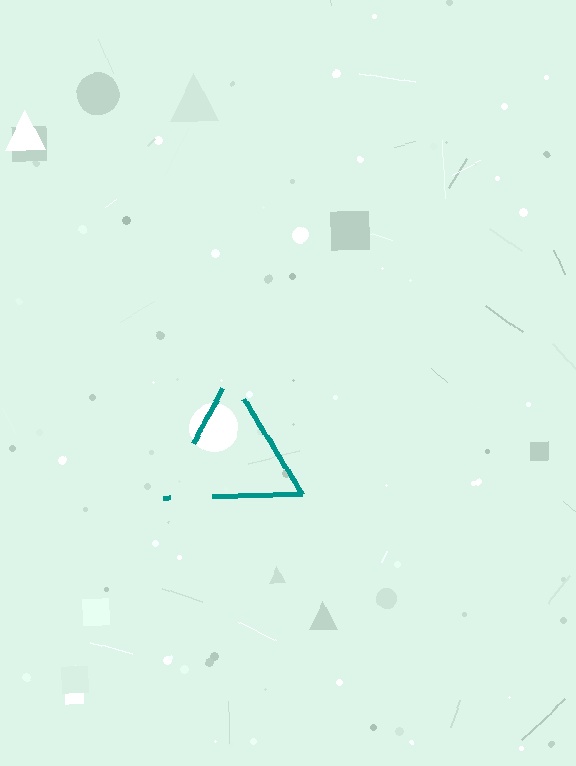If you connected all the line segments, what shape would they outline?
They would outline a triangle.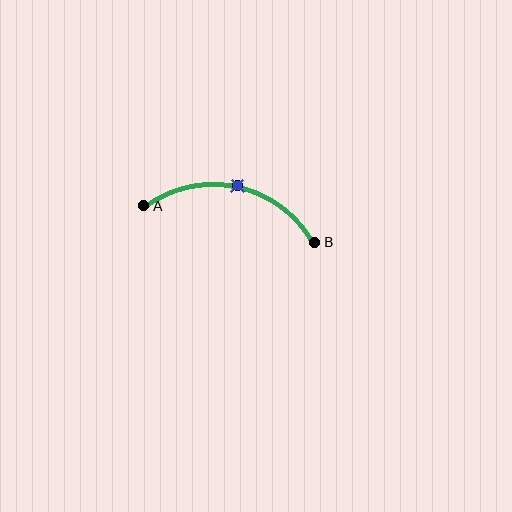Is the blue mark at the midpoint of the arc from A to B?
Yes. The blue mark lies on the arc at equal arc-length from both A and B — it is the arc midpoint.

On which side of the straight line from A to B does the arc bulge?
The arc bulges above the straight line connecting A and B.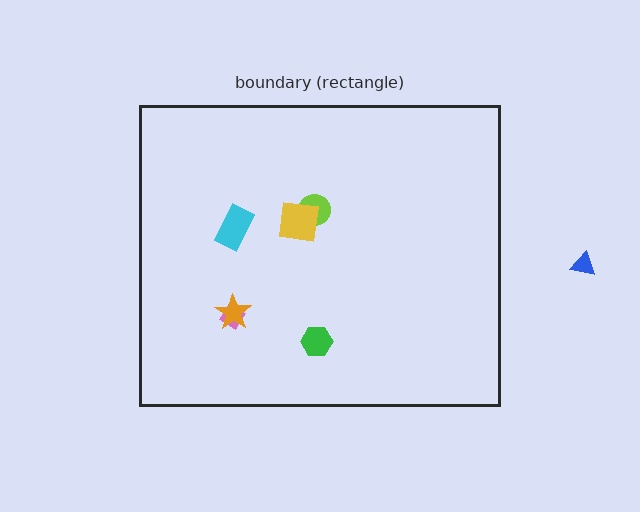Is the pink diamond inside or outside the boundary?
Inside.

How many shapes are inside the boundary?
6 inside, 1 outside.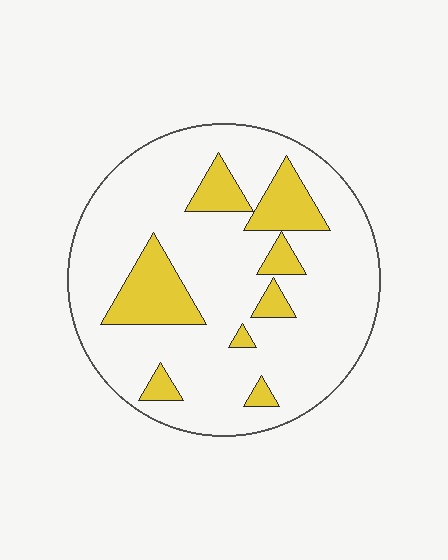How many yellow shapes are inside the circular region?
8.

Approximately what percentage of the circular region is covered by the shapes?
Approximately 20%.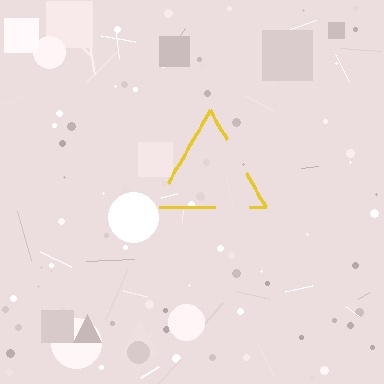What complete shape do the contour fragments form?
The contour fragments form a triangle.